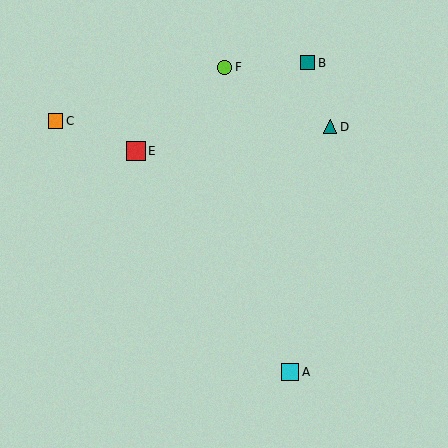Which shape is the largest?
The red square (labeled E) is the largest.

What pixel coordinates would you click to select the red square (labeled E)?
Click at (136, 151) to select the red square E.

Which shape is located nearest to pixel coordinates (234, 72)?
The lime circle (labeled F) at (224, 67) is nearest to that location.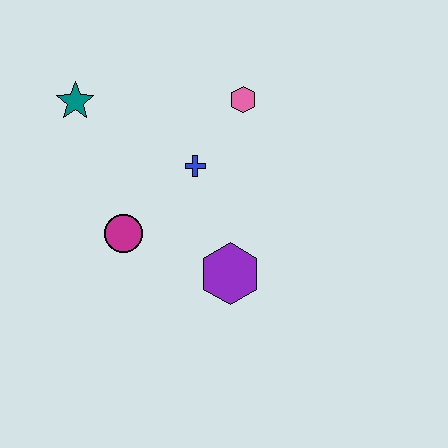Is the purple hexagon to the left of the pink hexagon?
Yes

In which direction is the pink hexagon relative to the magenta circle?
The pink hexagon is above the magenta circle.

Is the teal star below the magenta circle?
No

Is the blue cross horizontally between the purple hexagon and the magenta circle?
Yes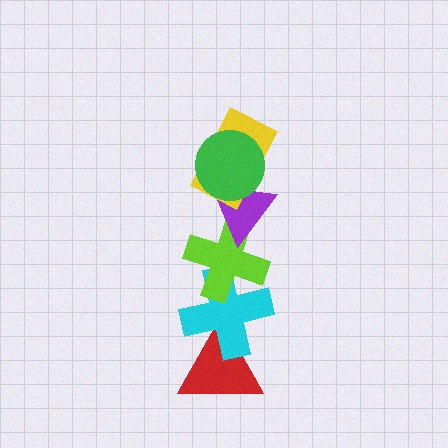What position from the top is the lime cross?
The lime cross is 4th from the top.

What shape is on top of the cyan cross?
The lime cross is on top of the cyan cross.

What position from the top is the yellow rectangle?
The yellow rectangle is 2nd from the top.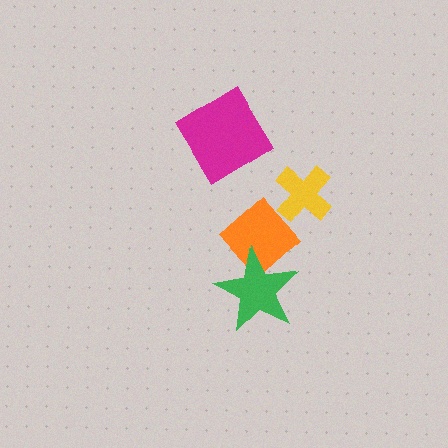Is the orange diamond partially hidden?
Yes, it is partially covered by another shape.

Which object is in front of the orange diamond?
The green star is in front of the orange diamond.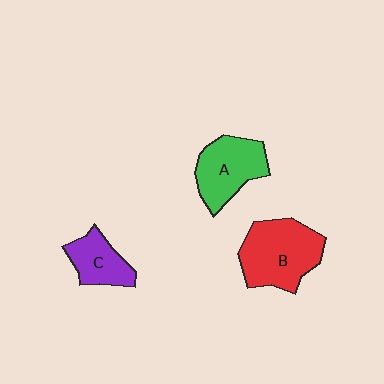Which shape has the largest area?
Shape B (red).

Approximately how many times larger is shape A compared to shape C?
Approximately 1.4 times.